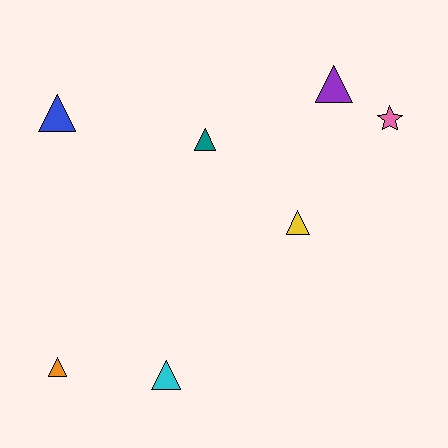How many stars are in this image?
There is 1 star.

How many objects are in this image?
There are 7 objects.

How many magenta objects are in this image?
There are no magenta objects.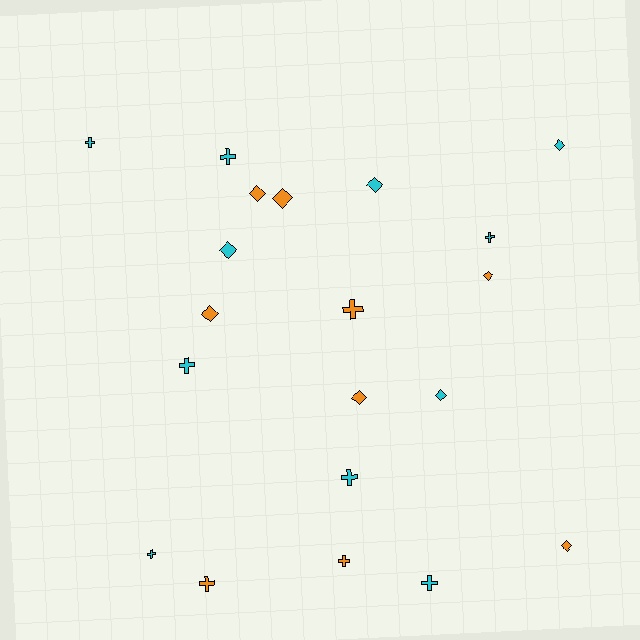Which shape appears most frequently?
Diamond, with 10 objects.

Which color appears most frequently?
Cyan, with 11 objects.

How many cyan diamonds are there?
There are 4 cyan diamonds.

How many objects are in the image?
There are 20 objects.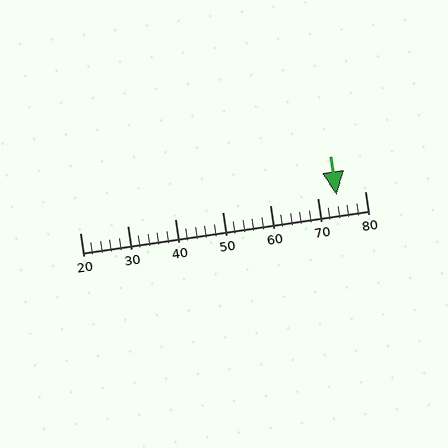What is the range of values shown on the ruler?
The ruler shows values from 20 to 80.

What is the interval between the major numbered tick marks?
The major tick marks are spaced 10 units apart.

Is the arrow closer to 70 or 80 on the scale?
The arrow is closer to 70.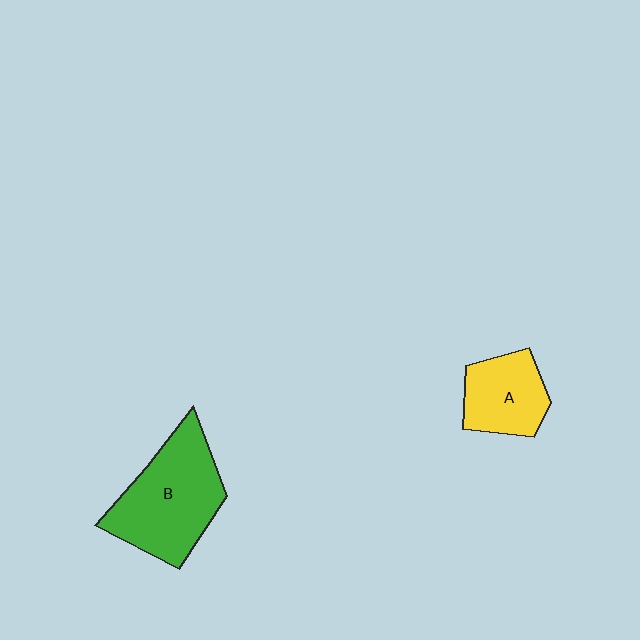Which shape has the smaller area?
Shape A (yellow).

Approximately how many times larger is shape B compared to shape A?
Approximately 1.7 times.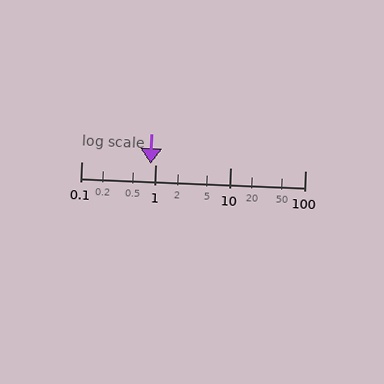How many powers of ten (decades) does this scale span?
The scale spans 3 decades, from 0.1 to 100.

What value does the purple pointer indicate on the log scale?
The pointer indicates approximately 0.86.